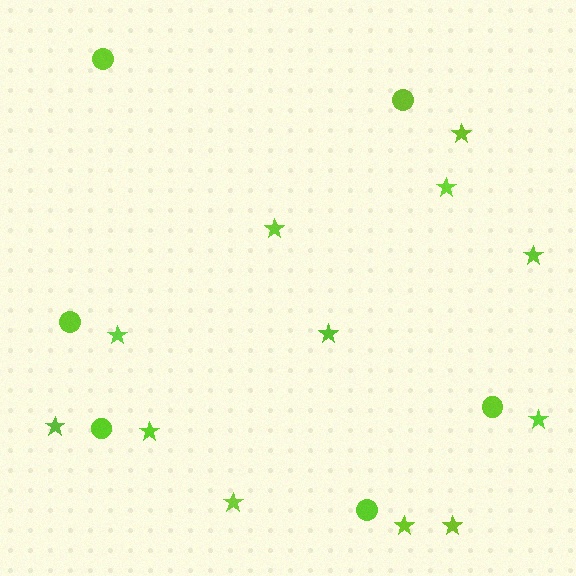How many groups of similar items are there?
There are 2 groups: one group of circles (6) and one group of stars (12).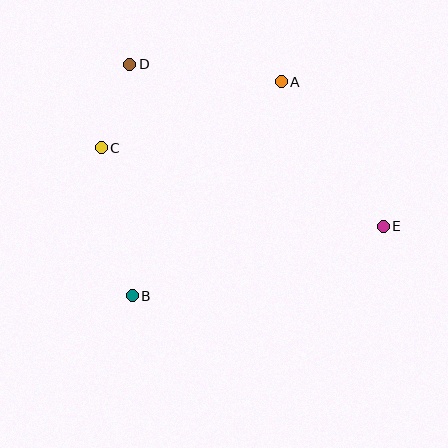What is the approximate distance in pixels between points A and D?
The distance between A and D is approximately 153 pixels.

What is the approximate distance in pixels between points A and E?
The distance between A and E is approximately 177 pixels.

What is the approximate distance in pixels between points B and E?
The distance between B and E is approximately 260 pixels.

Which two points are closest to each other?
Points C and D are closest to each other.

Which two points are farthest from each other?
Points D and E are farthest from each other.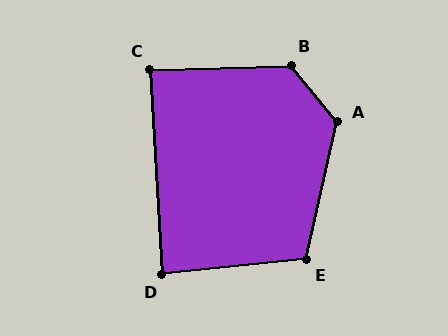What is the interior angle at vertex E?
Approximately 109 degrees (obtuse).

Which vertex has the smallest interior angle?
D, at approximately 88 degrees.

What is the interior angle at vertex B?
Approximately 128 degrees (obtuse).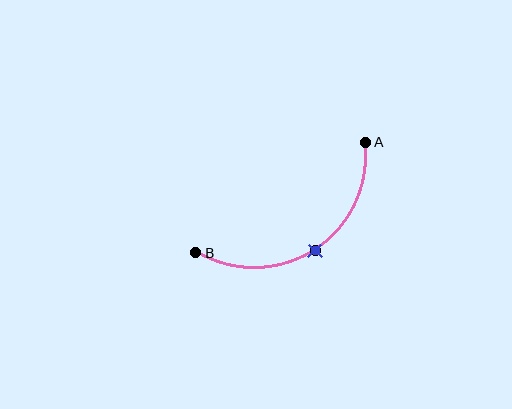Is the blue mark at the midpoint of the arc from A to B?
Yes. The blue mark lies on the arc at equal arc-length from both A and B — it is the arc midpoint.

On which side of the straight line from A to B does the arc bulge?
The arc bulges below the straight line connecting A and B.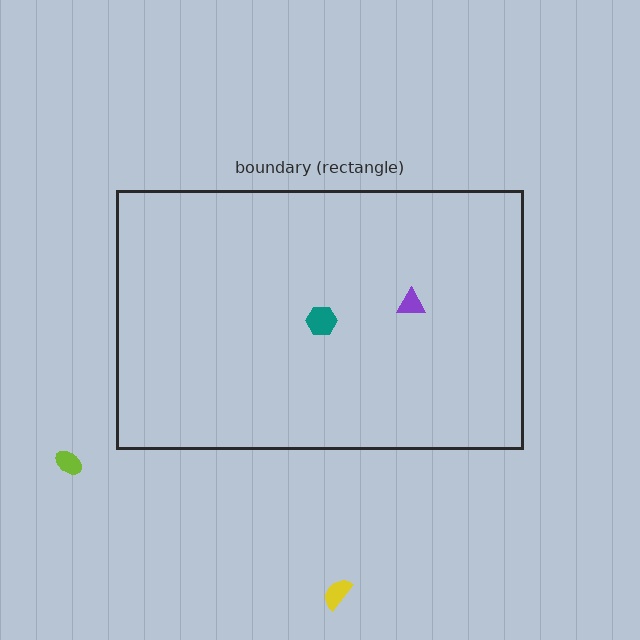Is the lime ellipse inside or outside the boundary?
Outside.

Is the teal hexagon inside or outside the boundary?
Inside.